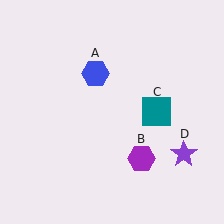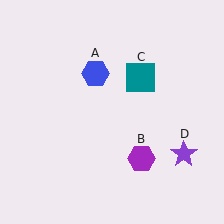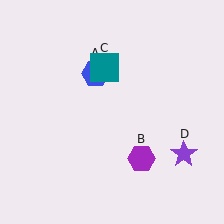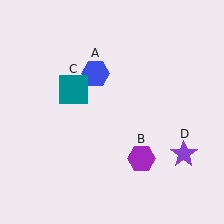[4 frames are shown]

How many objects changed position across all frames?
1 object changed position: teal square (object C).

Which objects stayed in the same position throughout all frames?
Blue hexagon (object A) and purple hexagon (object B) and purple star (object D) remained stationary.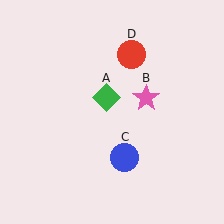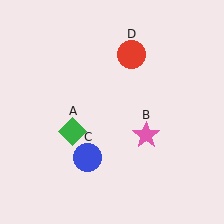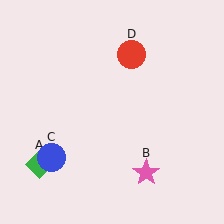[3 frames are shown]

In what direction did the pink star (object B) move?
The pink star (object B) moved down.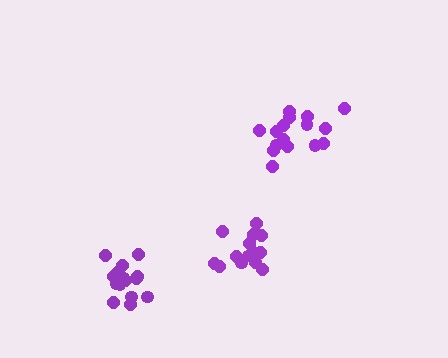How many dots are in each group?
Group 1: 16 dots, Group 2: 15 dots, Group 3: 15 dots (46 total).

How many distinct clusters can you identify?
There are 3 distinct clusters.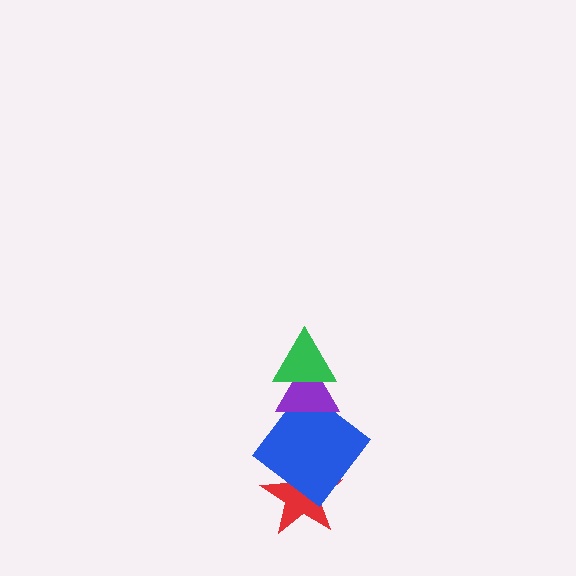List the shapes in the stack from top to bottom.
From top to bottom: the green triangle, the purple triangle, the blue diamond, the red star.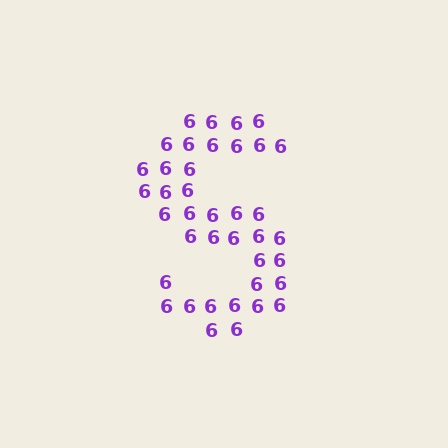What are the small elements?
The small elements are digit 6's.